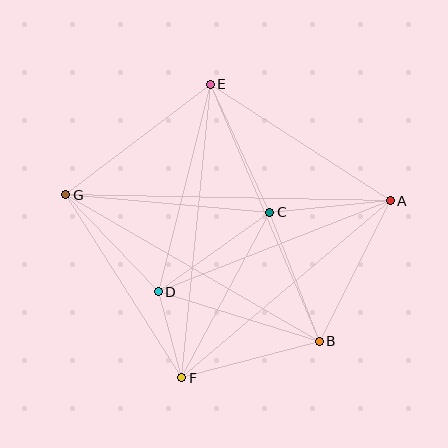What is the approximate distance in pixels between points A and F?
The distance between A and F is approximately 274 pixels.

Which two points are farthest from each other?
Points A and G are farthest from each other.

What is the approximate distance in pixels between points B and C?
The distance between B and C is approximately 138 pixels.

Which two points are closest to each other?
Points D and F are closest to each other.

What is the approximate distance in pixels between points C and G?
The distance between C and G is approximately 205 pixels.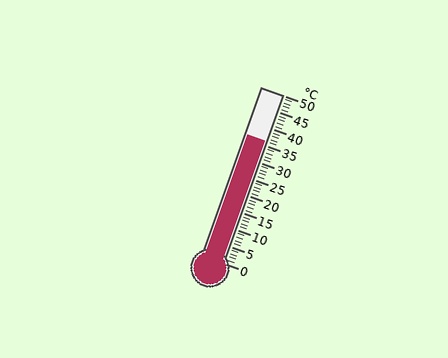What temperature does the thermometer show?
The thermometer shows approximately 36°C.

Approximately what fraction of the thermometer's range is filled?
The thermometer is filled to approximately 70% of its range.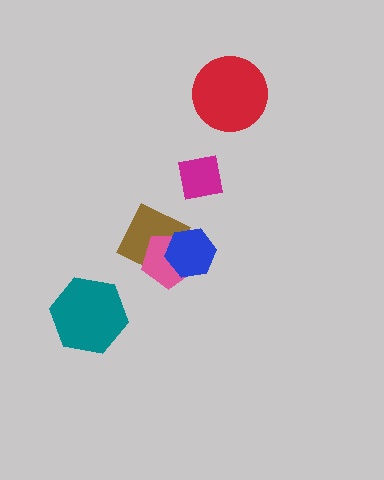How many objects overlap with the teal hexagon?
0 objects overlap with the teal hexagon.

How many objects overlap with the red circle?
0 objects overlap with the red circle.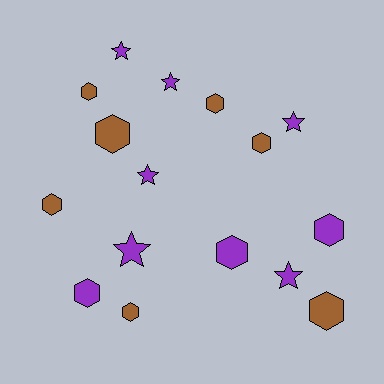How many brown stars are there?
There are no brown stars.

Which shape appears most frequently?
Hexagon, with 10 objects.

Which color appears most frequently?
Purple, with 9 objects.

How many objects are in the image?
There are 16 objects.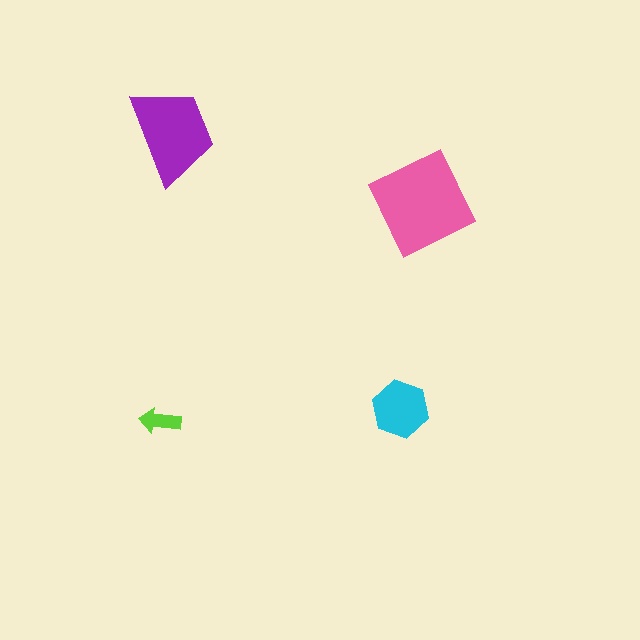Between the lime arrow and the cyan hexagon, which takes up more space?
The cyan hexagon.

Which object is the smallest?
The lime arrow.